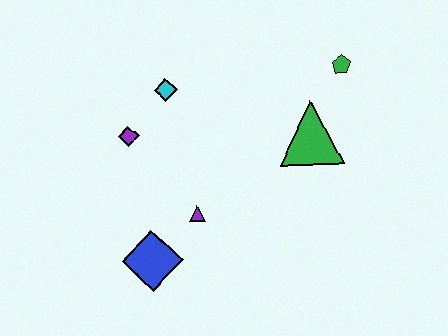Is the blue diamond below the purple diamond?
Yes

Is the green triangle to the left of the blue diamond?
No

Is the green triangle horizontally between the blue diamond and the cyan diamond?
No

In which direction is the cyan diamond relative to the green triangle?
The cyan diamond is to the left of the green triangle.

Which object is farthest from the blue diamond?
The green pentagon is farthest from the blue diamond.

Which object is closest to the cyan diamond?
The purple diamond is closest to the cyan diamond.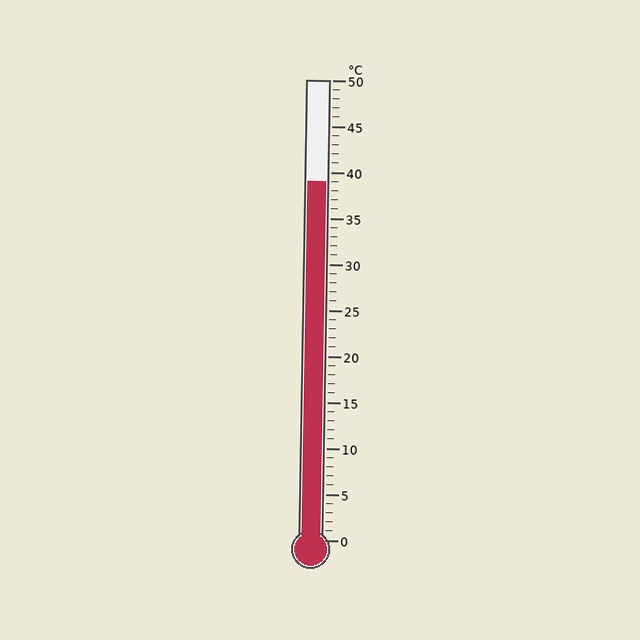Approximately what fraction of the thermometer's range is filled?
The thermometer is filled to approximately 80% of its range.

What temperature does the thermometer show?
The thermometer shows approximately 39°C.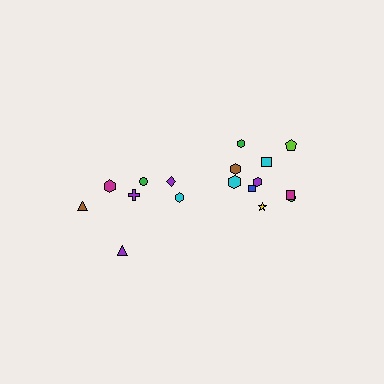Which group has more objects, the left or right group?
The right group.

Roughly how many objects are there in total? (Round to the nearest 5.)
Roughly 15 objects in total.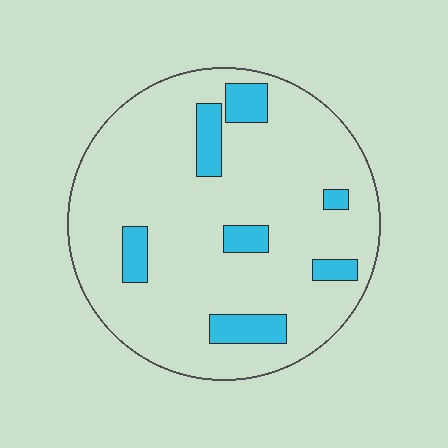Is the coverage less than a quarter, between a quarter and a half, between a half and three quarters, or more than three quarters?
Less than a quarter.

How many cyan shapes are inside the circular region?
7.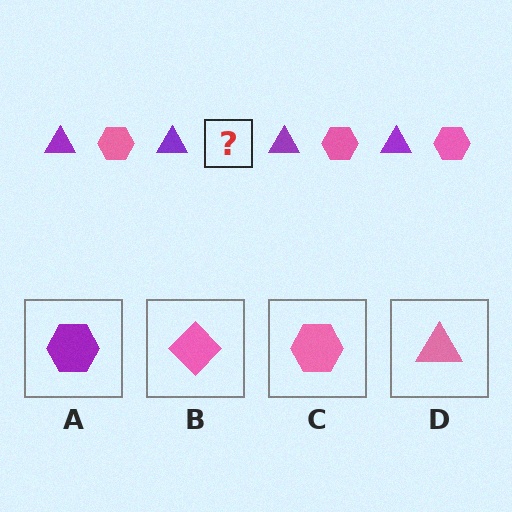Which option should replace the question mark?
Option C.